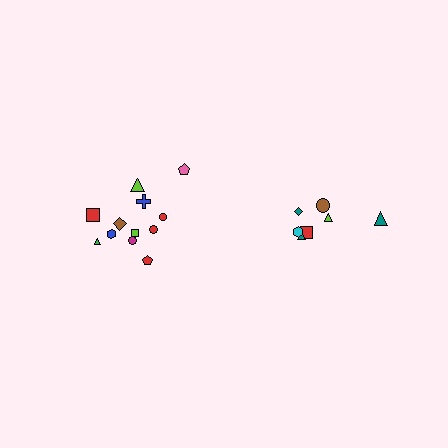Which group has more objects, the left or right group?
The left group.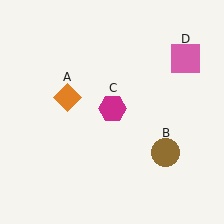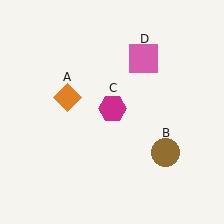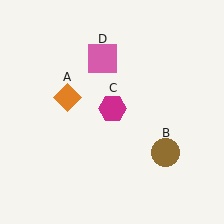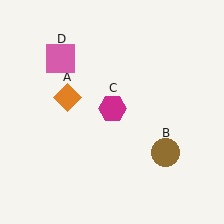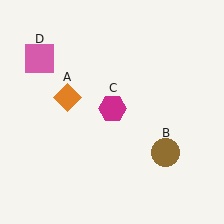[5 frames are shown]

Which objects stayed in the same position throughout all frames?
Orange diamond (object A) and brown circle (object B) and magenta hexagon (object C) remained stationary.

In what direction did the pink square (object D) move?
The pink square (object D) moved left.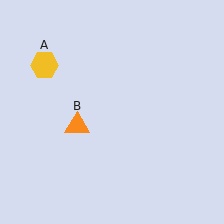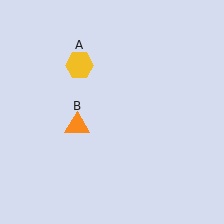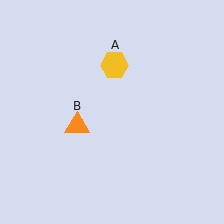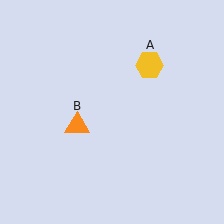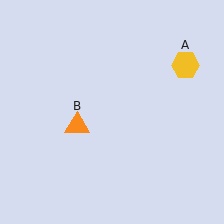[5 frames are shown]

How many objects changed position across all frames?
1 object changed position: yellow hexagon (object A).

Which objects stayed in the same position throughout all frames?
Orange triangle (object B) remained stationary.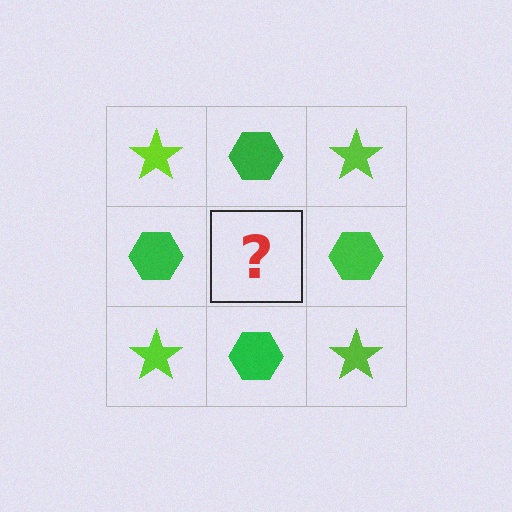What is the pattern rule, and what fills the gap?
The rule is that it alternates lime star and green hexagon in a checkerboard pattern. The gap should be filled with a lime star.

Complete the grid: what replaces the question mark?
The question mark should be replaced with a lime star.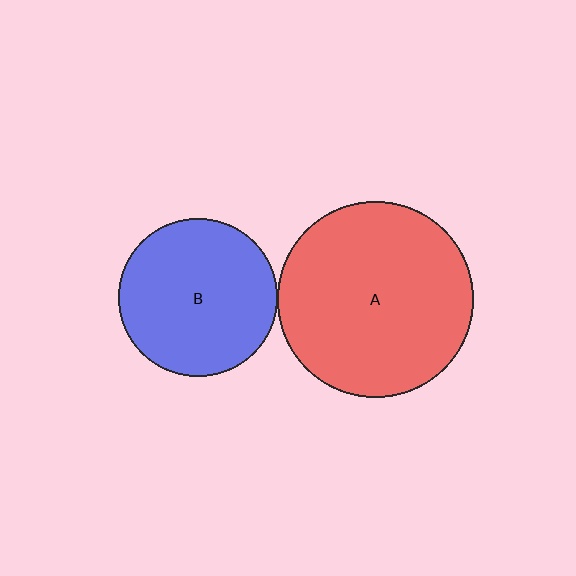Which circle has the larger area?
Circle A (red).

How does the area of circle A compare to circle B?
Approximately 1.5 times.